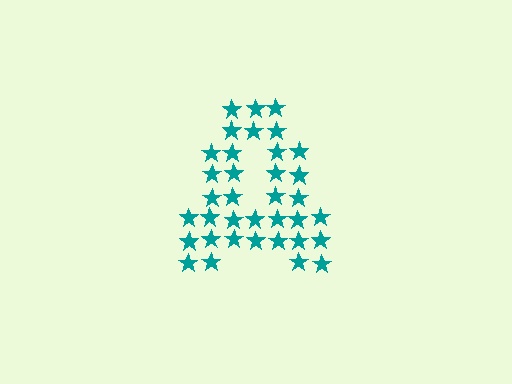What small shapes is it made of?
It is made of small stars.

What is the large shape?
The large shape is the letter A.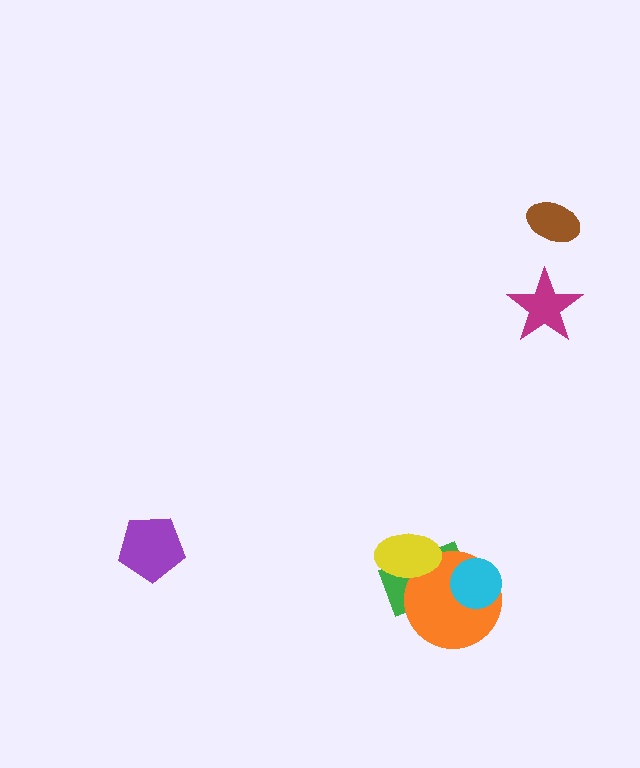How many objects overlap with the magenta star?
0 objects overlap with the magenta star.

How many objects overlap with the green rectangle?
3 objects overlap with the green rectangle.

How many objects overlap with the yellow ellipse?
2 objects overlap with the yellow ellipse.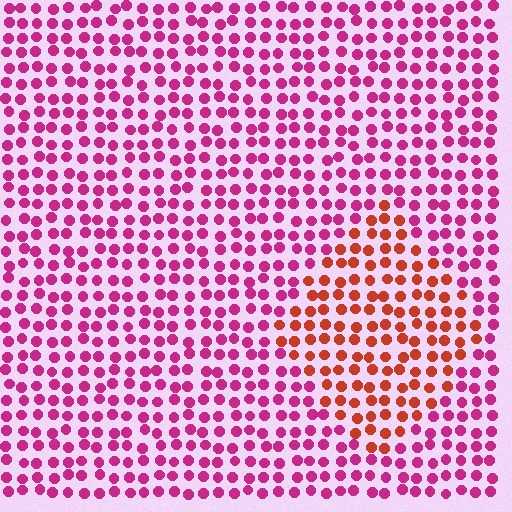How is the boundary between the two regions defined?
The boundary is defined purely by a slight shift in hue (about 44 degrees). Spacing, size, and orientation are identical on both sides.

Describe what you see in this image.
The image is filled with small magenta elements in a uniform arrangement. A diamond-shaped region is visible where the elements are tinted to a slightly different hue, forming a subtle color boundary.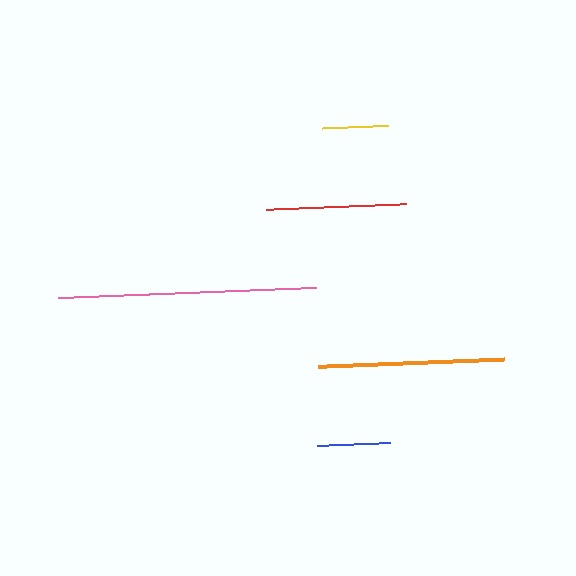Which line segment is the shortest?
The yellow line is the shortest at approximately 65 pixels.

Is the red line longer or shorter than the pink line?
The pink line is longer than the red line.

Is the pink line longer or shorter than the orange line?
The pink line is longer than the orange line.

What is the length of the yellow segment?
The yellow segment is approximately 65 pixels long.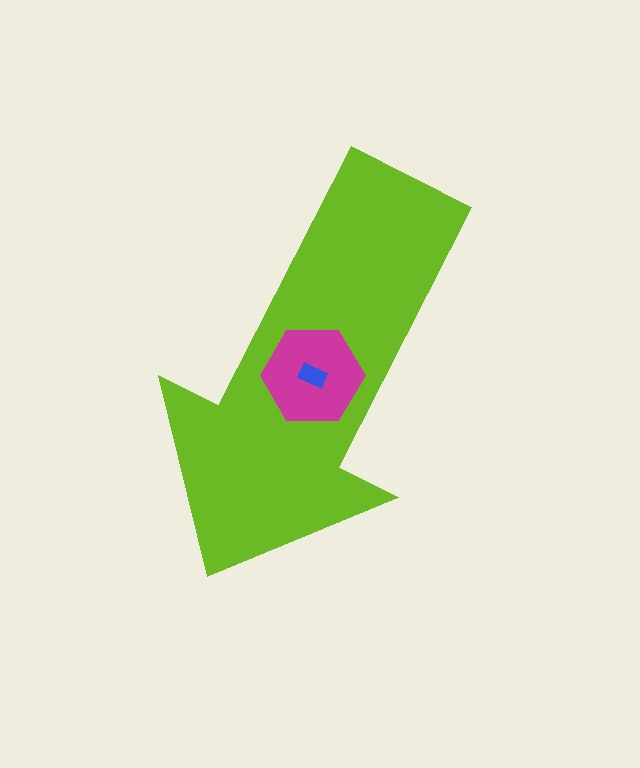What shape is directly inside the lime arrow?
The magenta hexagon.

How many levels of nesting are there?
3.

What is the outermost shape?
The lime arrow.